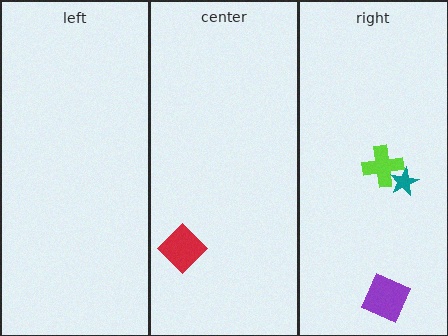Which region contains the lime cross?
The right region.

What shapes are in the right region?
The lime cross, the teal star, the purple square.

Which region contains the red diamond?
The center region.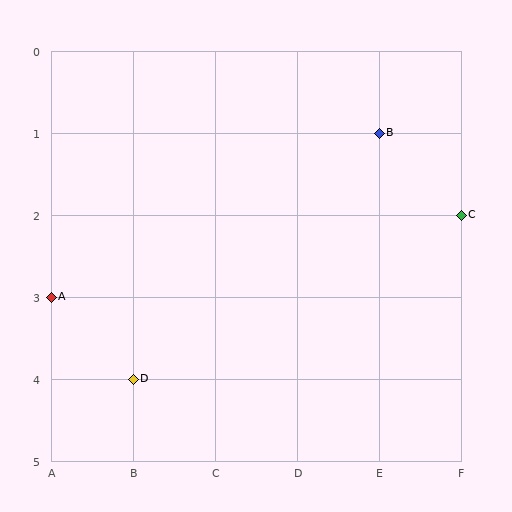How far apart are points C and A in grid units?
Points C and A are 5 columns and 1 row apart (about 5.1 grid units diagonally).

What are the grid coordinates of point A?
Point A is at grid coordinates (A, 3).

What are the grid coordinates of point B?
Point B is at grid coordinates (E, 1).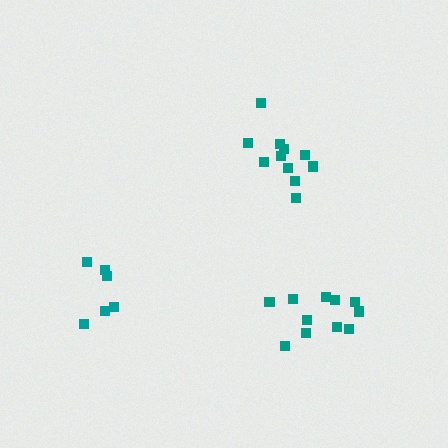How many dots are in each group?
Group 1: 11 dots, Group 2: 11 dots, Group 3: 6 dots (28 total).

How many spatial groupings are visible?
There are 3 spatial groupings.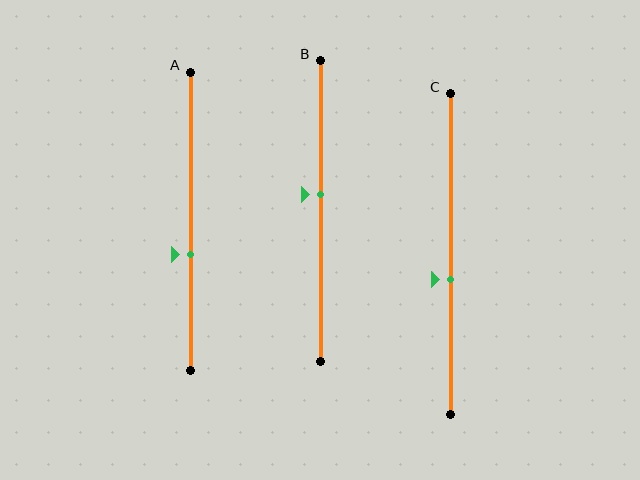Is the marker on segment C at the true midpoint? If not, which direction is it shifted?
No, the marker on segment C is shifted downward by about 8% of the segment length.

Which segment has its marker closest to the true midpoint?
Segment B has its marker closest to the true midpoint.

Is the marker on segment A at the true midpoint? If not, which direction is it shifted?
No, the marker on segment A is shifted downward by about 11% of the segment length.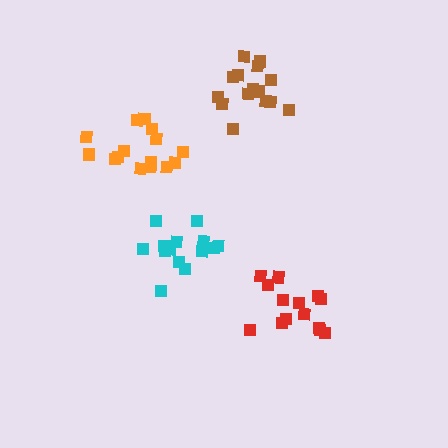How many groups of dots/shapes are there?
There are 4 groups.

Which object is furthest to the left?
The orange cluster is leftmost.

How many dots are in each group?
Group 1: 15 dots, Group 2: 14 dots, Group 3: 14 dots, Group 4: 15 dots (58 total).